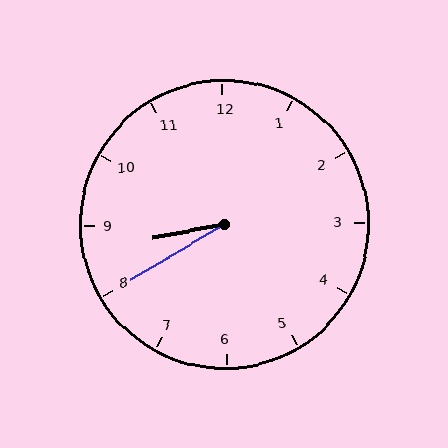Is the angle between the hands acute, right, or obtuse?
It is acute.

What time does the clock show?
8:40.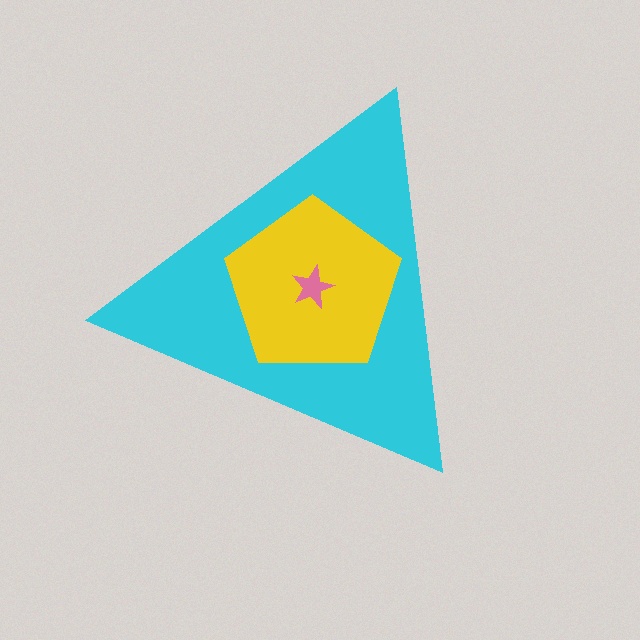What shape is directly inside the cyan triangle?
The yellow pentagon.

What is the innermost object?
The pink star.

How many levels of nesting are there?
3.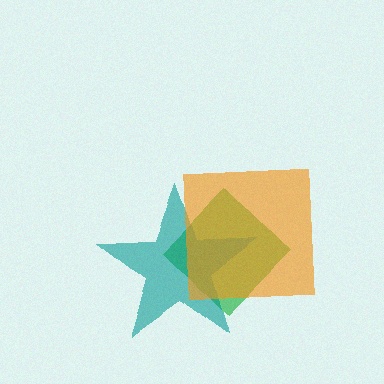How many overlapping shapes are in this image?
There are 3 overlapping shapes in the image.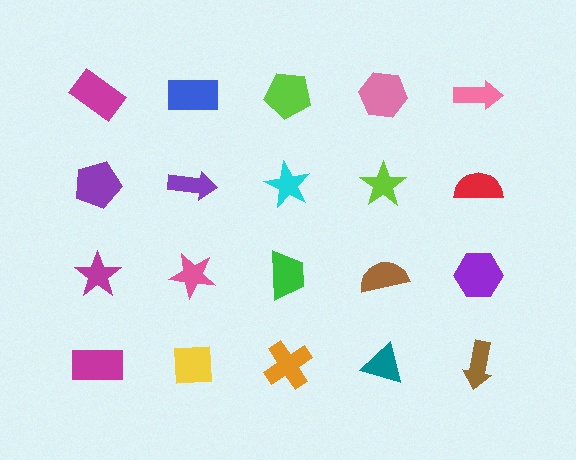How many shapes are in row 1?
5 shapes.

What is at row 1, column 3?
A lime pentagon.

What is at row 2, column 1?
A purple pentagon.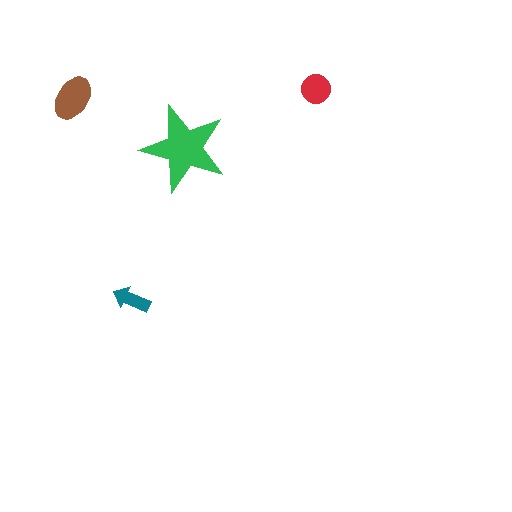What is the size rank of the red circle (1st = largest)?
3rd.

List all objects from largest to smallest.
The green star, the brown ellipse, the red circle, the teal arrow.